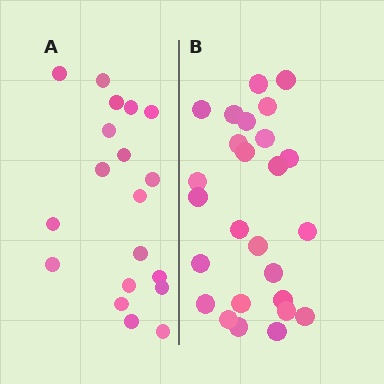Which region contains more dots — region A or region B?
Region B (the right region) has more dots.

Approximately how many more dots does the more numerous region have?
Region B has roughly 8 or so more dots than region A.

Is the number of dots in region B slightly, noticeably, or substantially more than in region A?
Region B has noticeably more, but not dramatically so. The ratio is roughly 1.4 to 1.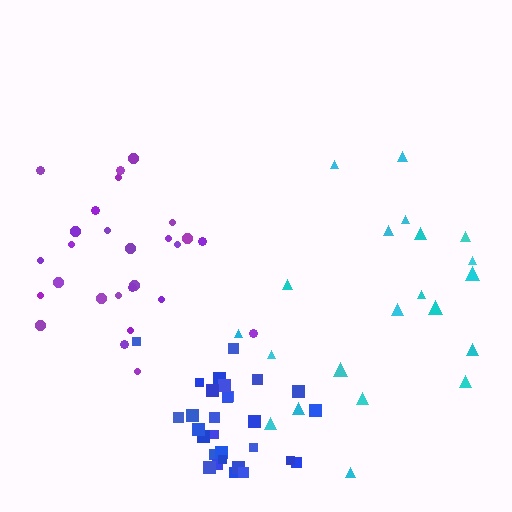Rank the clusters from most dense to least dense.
blue, purple, cyan.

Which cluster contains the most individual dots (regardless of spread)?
Blue (30).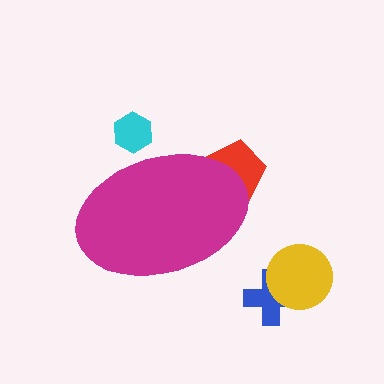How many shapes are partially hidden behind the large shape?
2 shapes are partially hidden.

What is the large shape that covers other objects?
A magenta ellipse.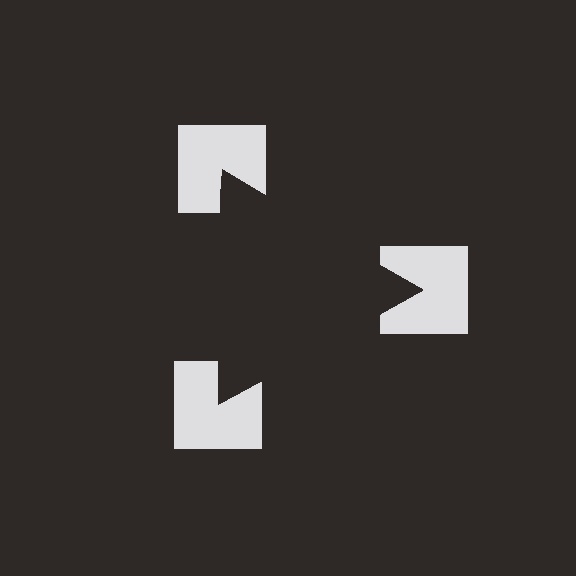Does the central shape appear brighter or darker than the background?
It typically appears slightly darker than the background, even though no actual brightness change is drawn.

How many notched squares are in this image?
There are 3 — one at each vertex of the illusory triangle.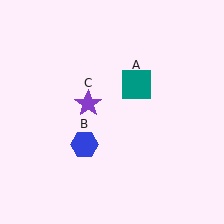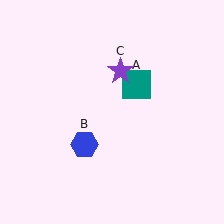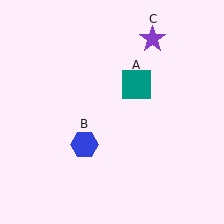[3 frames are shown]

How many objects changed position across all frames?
1 object changed position: purple star (object C).